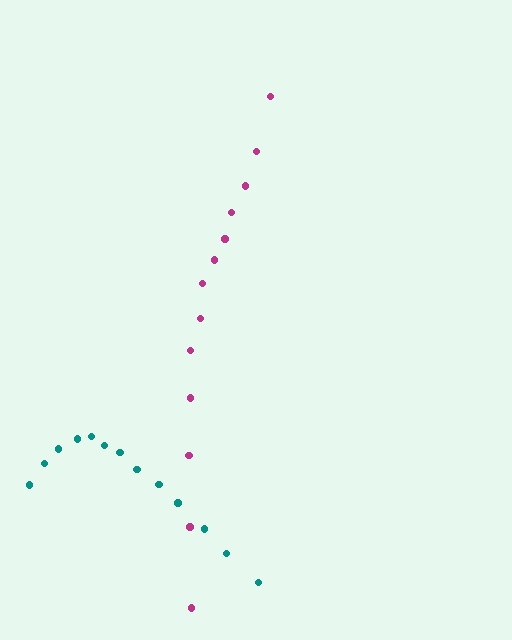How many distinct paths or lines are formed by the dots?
There are 2 distinct paths.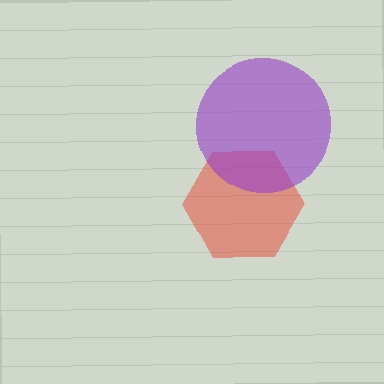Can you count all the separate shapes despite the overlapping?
Yes, there are 2 separate shapes.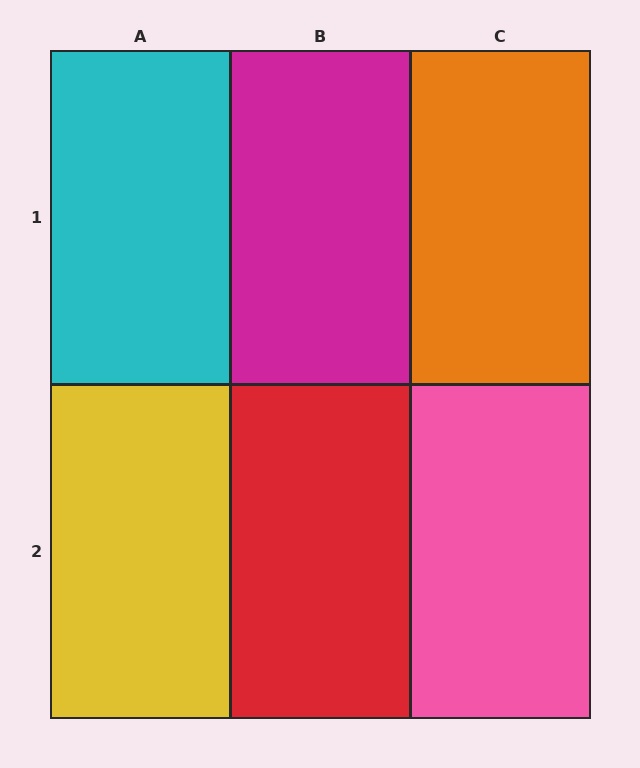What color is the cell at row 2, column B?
Red.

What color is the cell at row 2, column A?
Yellow.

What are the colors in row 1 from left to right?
Cyan, magenta, orange.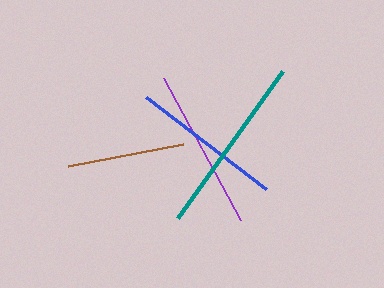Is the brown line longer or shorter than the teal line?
The teal line is longer than the brown line.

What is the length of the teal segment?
The teal segment is approximately 181 pixels long.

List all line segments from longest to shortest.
From longest to shortest: teal, purple, blue, brown.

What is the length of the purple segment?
The purple segment is approximately 162 pixels long.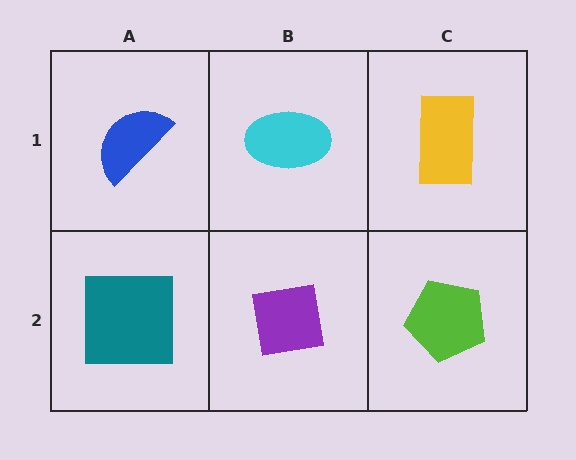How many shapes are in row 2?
3 shapes.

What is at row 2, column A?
A teal square.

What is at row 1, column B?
A cyan ellipse.